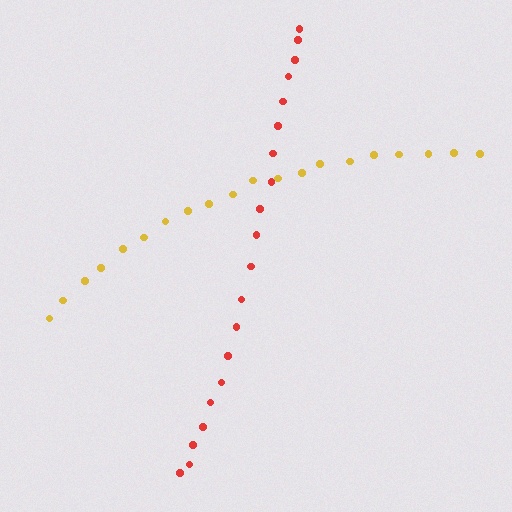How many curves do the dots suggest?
There are 2 distinct paths.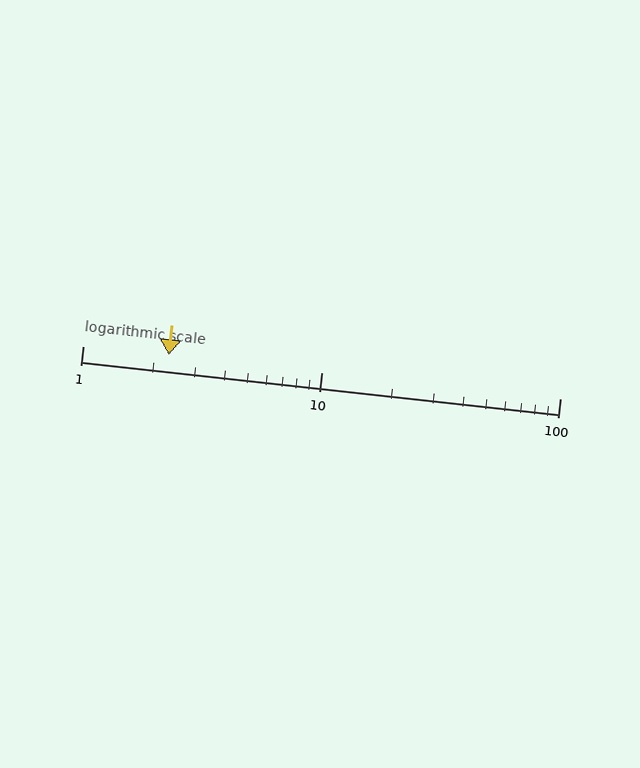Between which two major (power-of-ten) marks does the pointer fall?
The pointer is between 1 and 10.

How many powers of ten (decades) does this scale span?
The scale spans 2 decades, from 1 to 100.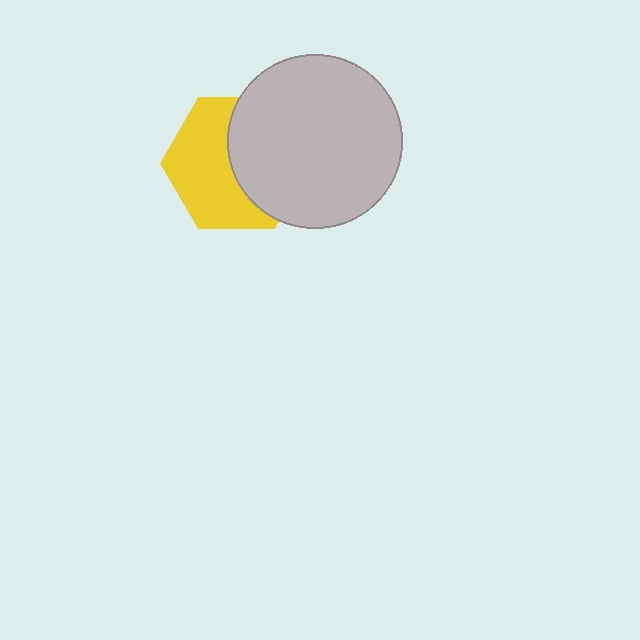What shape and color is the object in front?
The object in front is a light gray circle.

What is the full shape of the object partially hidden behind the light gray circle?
The partially hidden object is a yellow hexagon.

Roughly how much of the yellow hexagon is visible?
About half of it is visible (roughly 53%).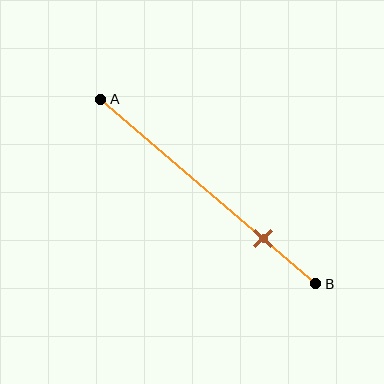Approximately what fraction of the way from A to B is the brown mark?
The brown mark is approximately 75% of the way from A to B.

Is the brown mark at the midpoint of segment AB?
No, the mark is at about 75% from A, not at the 50% midpoint.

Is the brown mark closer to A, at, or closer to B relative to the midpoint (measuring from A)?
The brown mark is closer to point B than the midpoint of segment AB.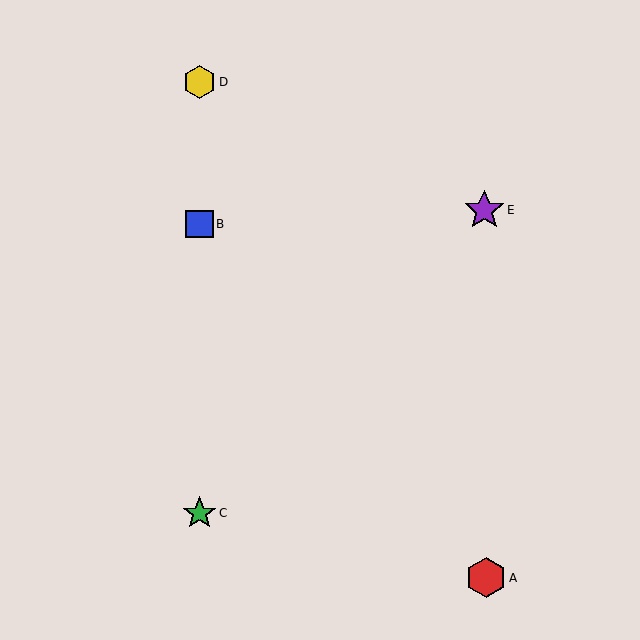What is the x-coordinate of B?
Object B is at x≈200.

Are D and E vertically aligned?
No, D is at x≈200 and E is at x≈484.